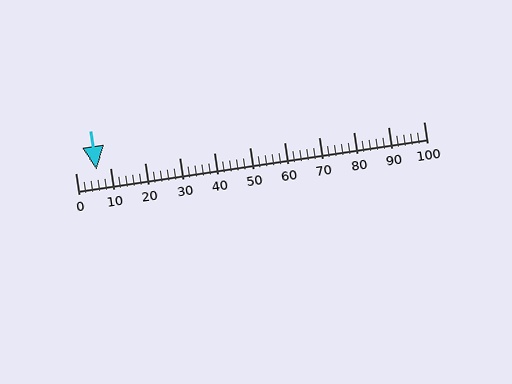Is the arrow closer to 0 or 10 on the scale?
The arrow is closer to 10.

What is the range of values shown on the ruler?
The ruler shows values from 0 to 100.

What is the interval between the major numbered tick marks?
The major tick marks are spaced 10 units apart.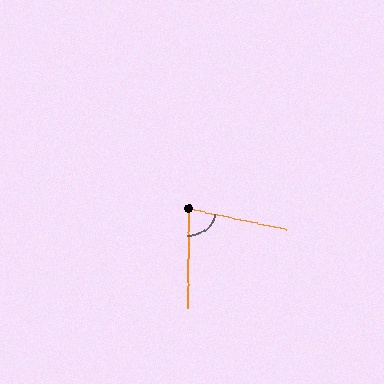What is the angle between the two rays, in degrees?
Approximately 79 degrees.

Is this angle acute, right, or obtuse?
It is acute.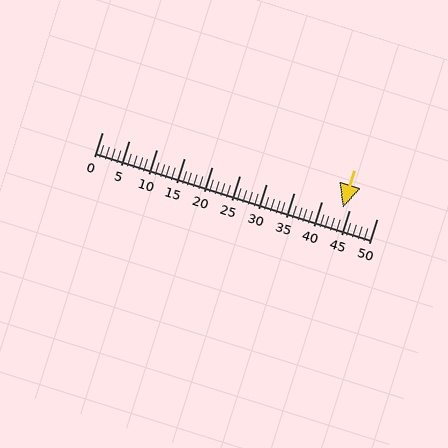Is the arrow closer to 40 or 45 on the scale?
The arrow is closer to 45.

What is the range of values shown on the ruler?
The ruler shows values from 0 to 50.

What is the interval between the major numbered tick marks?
The major tick marks are spaced 5 units apart.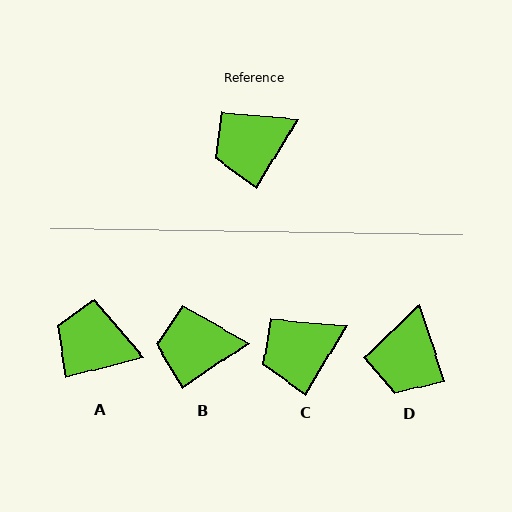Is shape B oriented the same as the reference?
No, it is off by about 25 degrees.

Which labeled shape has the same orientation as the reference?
C.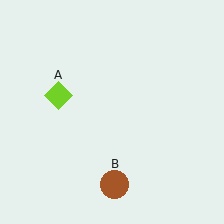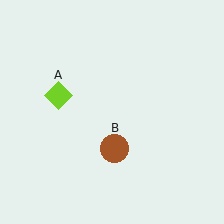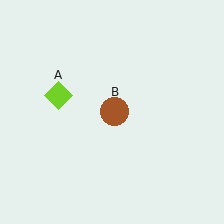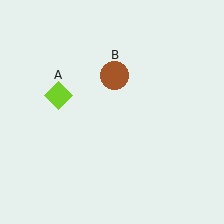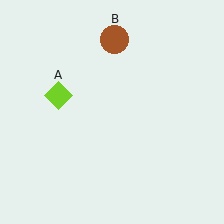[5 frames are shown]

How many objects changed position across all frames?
1 object changed position: brown circle (object B).